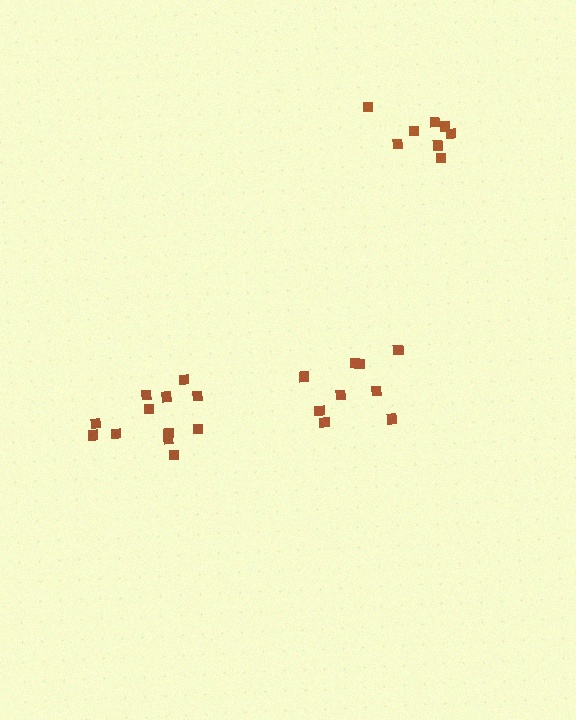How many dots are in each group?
Group 1: 12 dots, Group 2: 9 dots, Group 3: 8 dots (29 total).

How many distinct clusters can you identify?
There are 3 distinct clusters.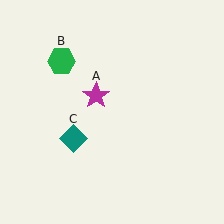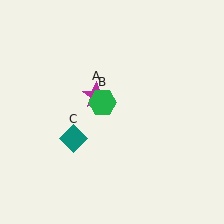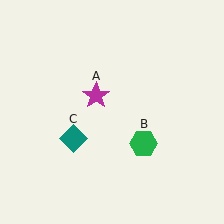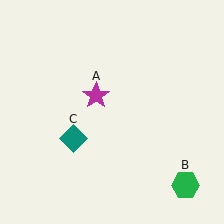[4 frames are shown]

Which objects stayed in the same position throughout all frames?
Magenta star (object A) and teal diamond (object C) remained stationary.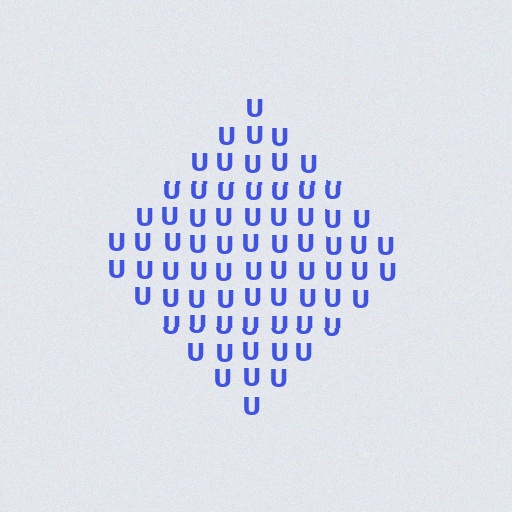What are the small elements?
The small elements are letter U's.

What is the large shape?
The large shape is a diamond.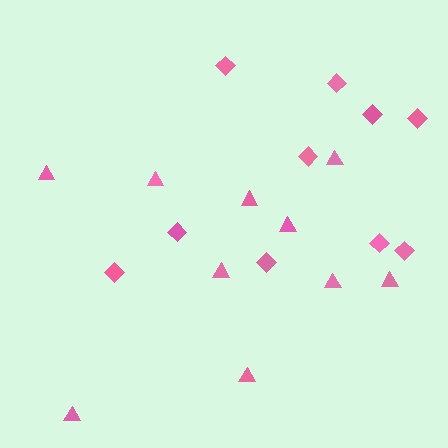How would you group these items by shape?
There are 2 groups: one group of triangles (10) and one group of diamonds (10).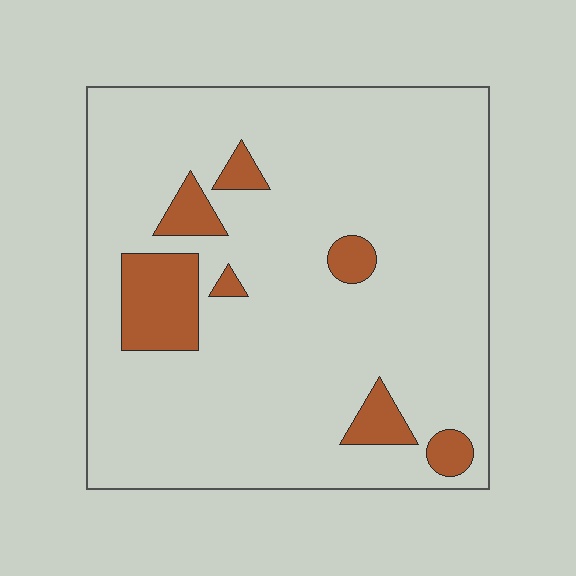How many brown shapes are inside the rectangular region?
7.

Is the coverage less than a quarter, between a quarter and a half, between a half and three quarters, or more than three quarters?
Less than a quarter.